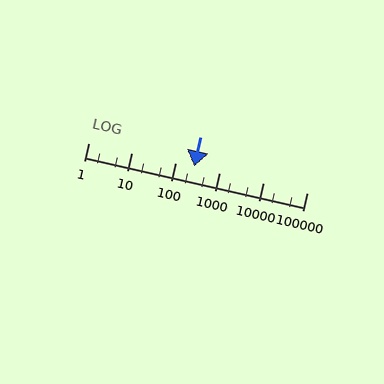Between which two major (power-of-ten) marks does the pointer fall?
The pointer is between 100 and 1000.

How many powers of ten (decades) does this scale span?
The scale spans 5 decades, from 1 to 100000.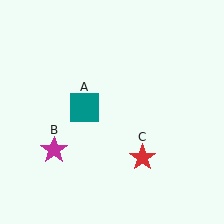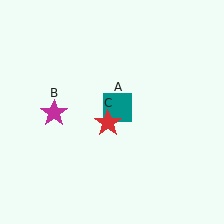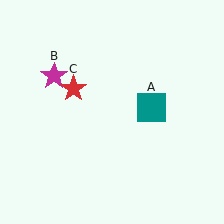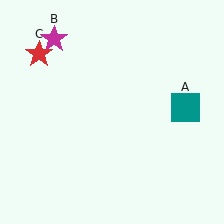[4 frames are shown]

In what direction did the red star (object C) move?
The red star (object C) moved up and to the left.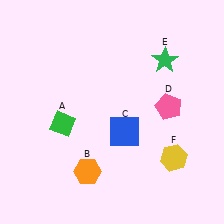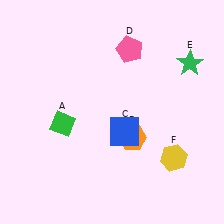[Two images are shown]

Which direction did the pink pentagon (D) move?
The pink pentagon (D) moved up.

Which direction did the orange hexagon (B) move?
The orange hexagon (B) moved right.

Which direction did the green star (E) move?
The green star (E) moved right.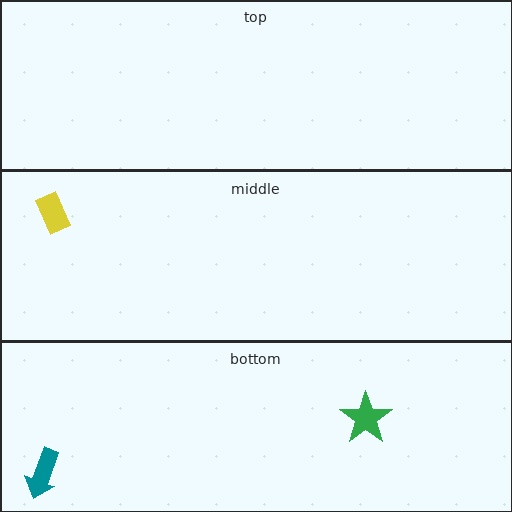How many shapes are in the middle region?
1.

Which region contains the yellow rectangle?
The middle region.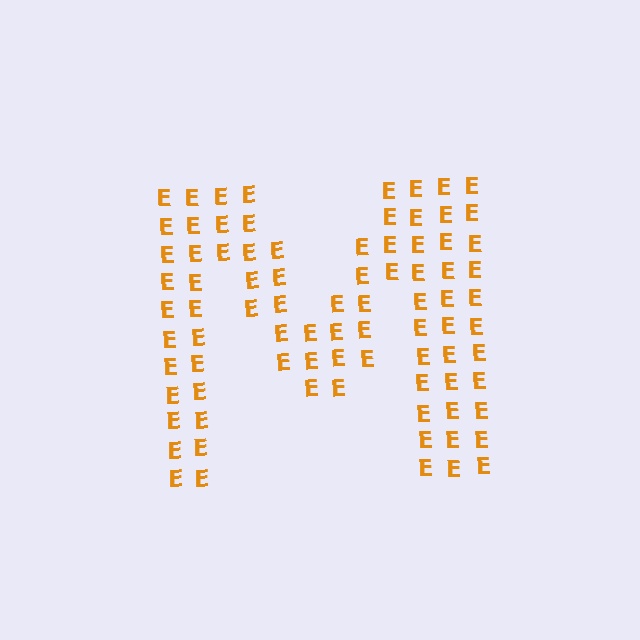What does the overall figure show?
The overall figure shows the letter M.